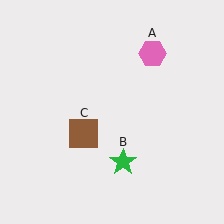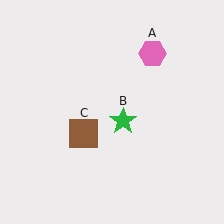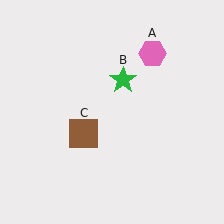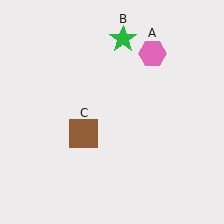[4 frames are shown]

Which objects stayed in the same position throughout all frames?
Pink hexagon (object A) and brown square (object C) remained stationary.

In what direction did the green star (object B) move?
The green star (object B) moved up.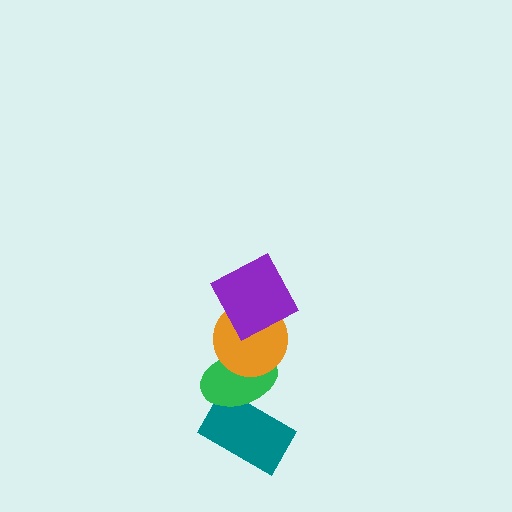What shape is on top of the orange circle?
The purple square is on top of the orange circle.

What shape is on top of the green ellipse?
The orange circle is on top of the green ellipse.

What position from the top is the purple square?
The purple square is 1st from the top.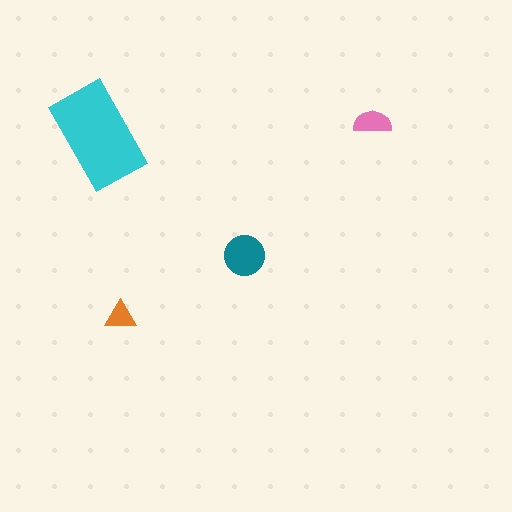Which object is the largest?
The cyan rectangle.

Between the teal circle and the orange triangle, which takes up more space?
The teal circle.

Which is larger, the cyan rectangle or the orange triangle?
The cyan rectangle.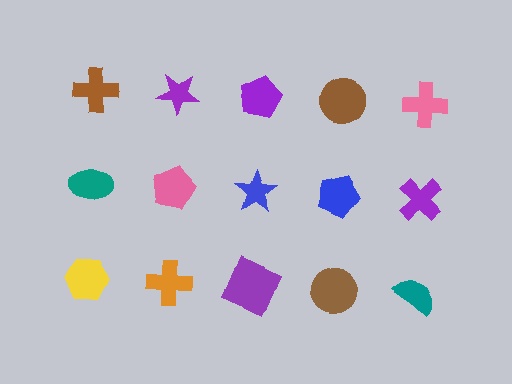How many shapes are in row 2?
5 shapes.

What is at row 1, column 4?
A brown circle.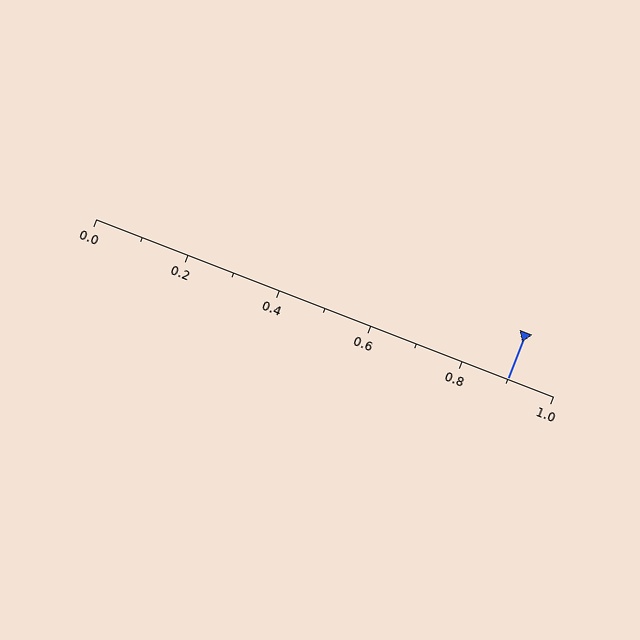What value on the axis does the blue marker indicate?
The marker indicates approximately 0.9.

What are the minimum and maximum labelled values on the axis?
The axis runs from 0.0 to 1.0.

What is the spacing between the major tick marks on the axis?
The major ticks are spaced 0.2 apart.